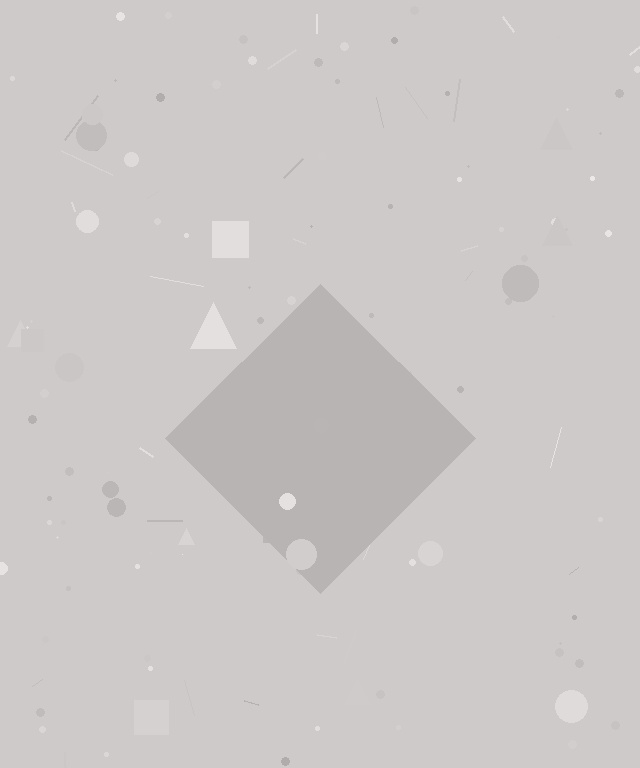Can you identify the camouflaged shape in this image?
The camouflaged shape is a diamond.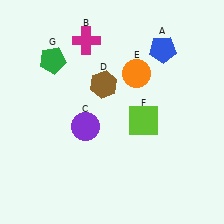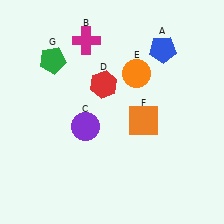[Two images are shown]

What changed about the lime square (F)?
In Image 1, F is lime. In Image 2, it changed to orange.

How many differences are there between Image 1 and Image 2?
There are 2 differences between the two images.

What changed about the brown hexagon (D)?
In Image 1, D is brown. In Image 2, it changed to red.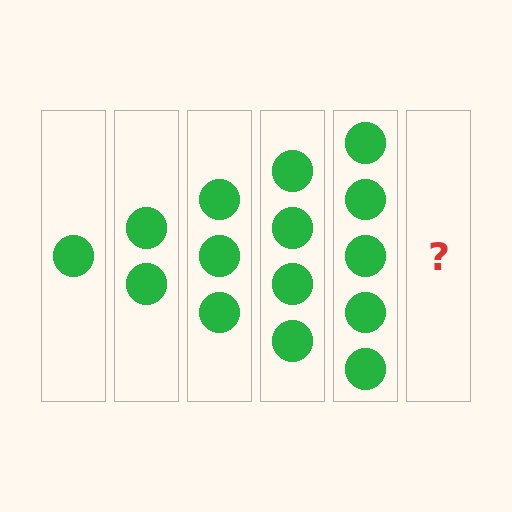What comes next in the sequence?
The next element should be 6 circles.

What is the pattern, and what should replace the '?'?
The pattern is that each step adds one more circle. The '?' should be 6 circles.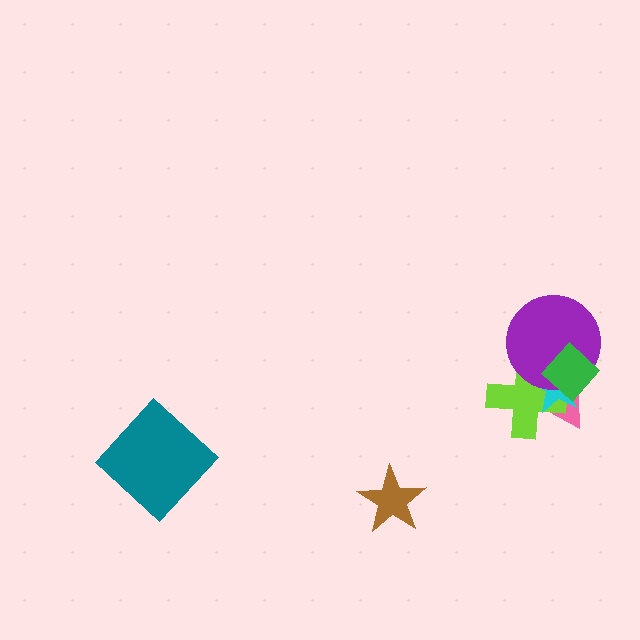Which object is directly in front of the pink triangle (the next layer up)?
The lime cross is directly in front of the pink triangle.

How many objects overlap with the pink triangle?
4 objects overlap with the pink triangle.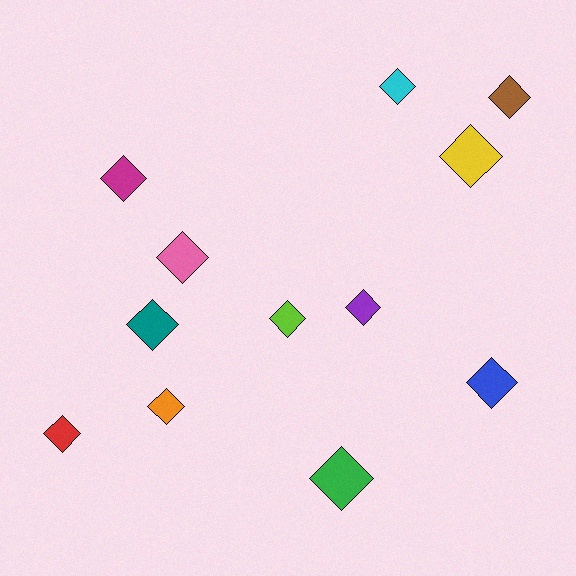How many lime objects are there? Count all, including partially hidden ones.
There is 1 lime object.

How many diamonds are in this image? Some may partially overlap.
There are 12 diamonds.